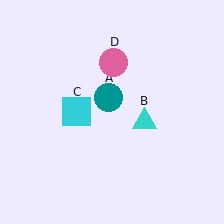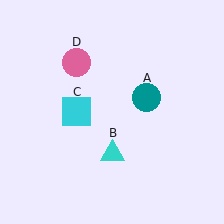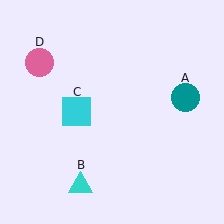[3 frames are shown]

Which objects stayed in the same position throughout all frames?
Cyan square (object C) remained stationary.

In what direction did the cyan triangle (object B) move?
The cyan triangle (object B) moved down and to the left.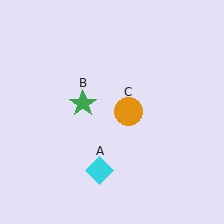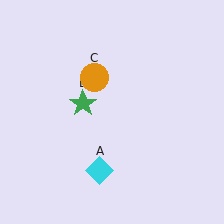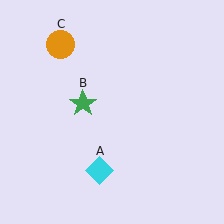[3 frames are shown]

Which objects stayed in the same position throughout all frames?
Cyan diamond (object A) and green star (object B) remained stationary.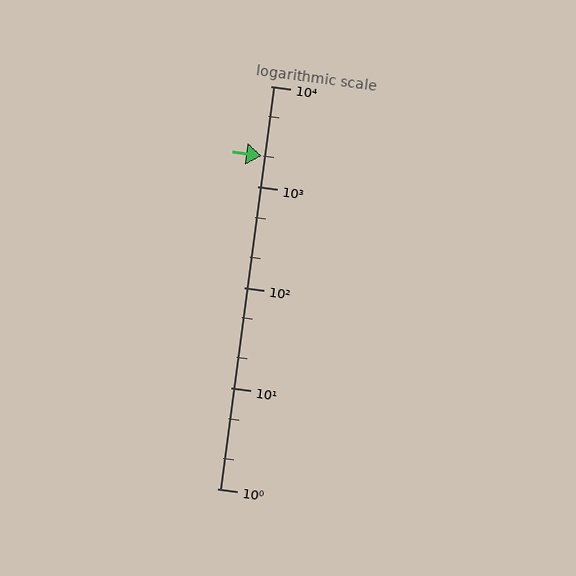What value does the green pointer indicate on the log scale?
The pointer indicates approximately 2000.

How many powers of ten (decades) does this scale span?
The scale spans 4 decades, from 1 to 10000.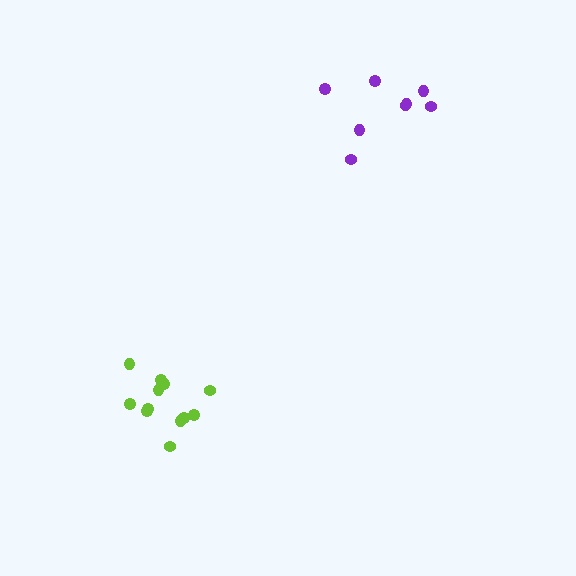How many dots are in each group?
Group 1: 8 dots, Group 2: 12 dots (20 total).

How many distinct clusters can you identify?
There are 2 distinct clusters.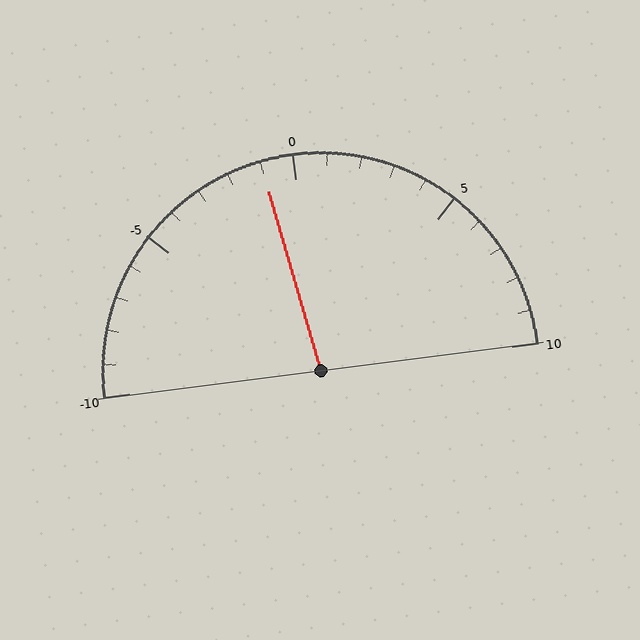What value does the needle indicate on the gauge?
The needle indicates approximately -1.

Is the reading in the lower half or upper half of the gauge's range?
The reading is in the lower half of the range (-10 to 10).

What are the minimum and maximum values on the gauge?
The gauge ranges from -10 to 10.